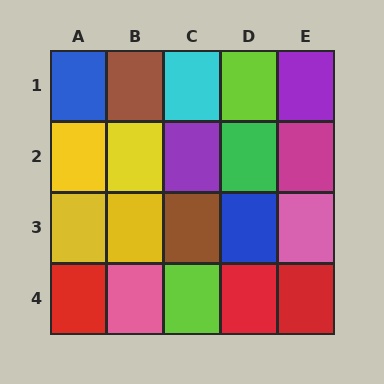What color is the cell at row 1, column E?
Purple.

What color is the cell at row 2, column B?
Yellow.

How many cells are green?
1 cell is green.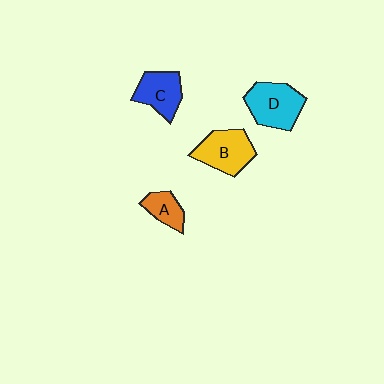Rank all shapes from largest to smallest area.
From largest to smallest: D (cyan), B (yellow), C (blue), A (orange).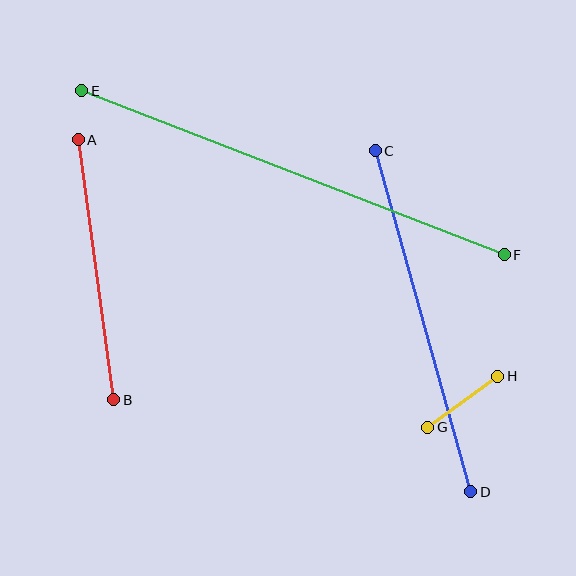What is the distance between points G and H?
The distance is approximately 86 pixels.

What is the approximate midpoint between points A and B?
The midpoint is at approximately (96, 270) pixels.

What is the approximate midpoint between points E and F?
The midpoint is at approximately (293, 173) pixels.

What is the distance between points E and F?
The distance is approximately 453 pixels.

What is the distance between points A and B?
The distance is approximately 262 pixels.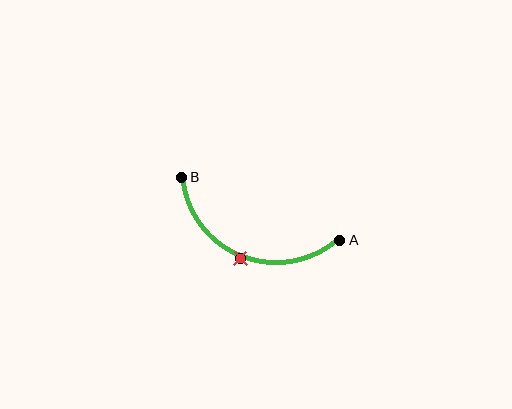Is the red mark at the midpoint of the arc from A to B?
Yes. The red mark lies on the arc at equal arc-length from both A and B — it is the arc midpoint.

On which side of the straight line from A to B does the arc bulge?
The arc bulges below the straight line connecting A and B.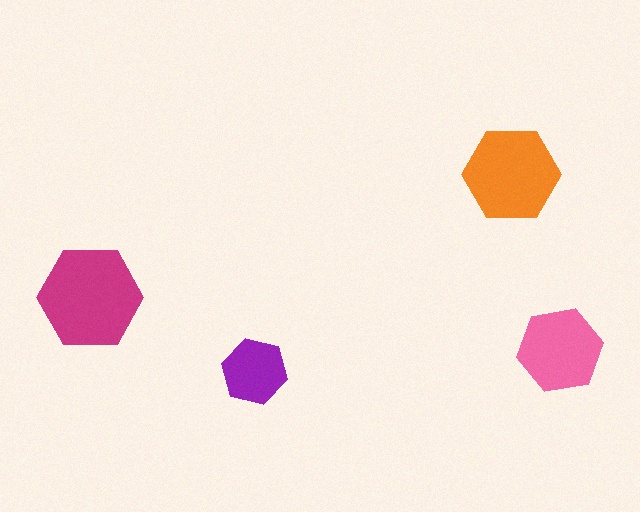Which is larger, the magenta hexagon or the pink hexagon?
The magenta one.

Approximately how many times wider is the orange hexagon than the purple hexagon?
About 1.5 times wider.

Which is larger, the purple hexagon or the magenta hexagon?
The magenta one.